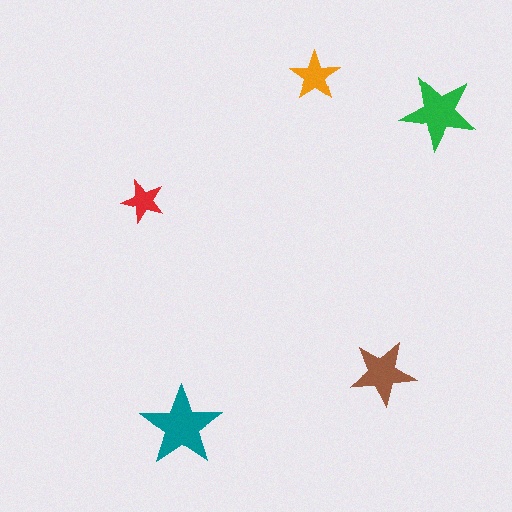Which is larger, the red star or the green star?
The green one.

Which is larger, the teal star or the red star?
The teal one.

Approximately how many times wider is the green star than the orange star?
About 1.5 times wider.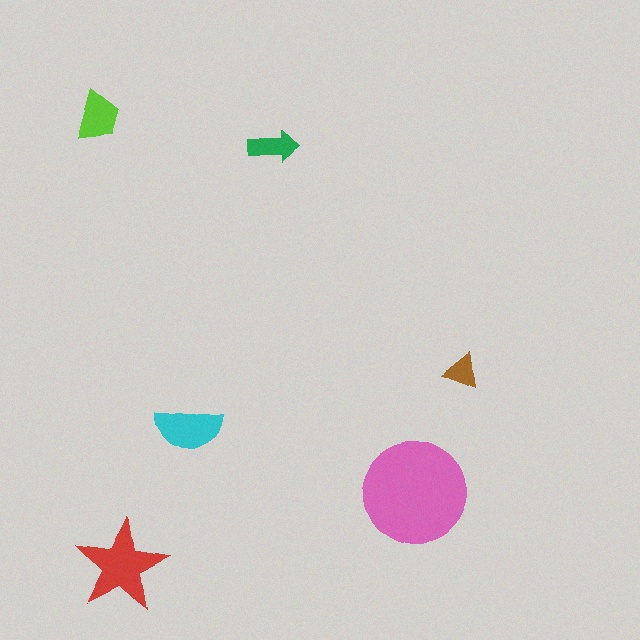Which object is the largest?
The pink circle.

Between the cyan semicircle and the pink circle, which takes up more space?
The pink circle.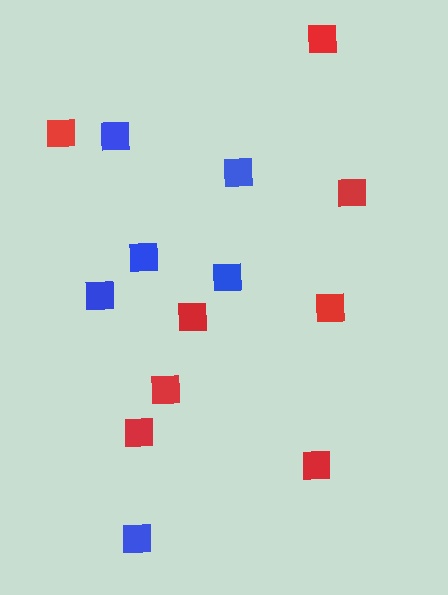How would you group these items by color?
There are 2 groups: one group of red squares (8) and one group of blue squares (6).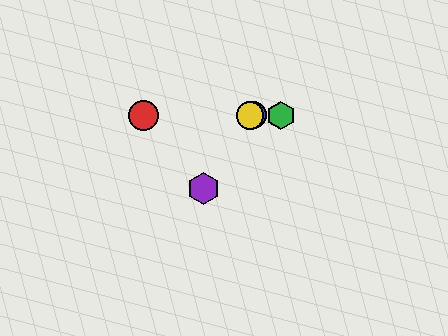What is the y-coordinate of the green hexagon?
The green hexagon is at y≈115.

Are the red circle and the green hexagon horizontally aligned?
Yes, both are at y≈115.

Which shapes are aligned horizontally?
The red circle, the blue circle, the green hexagon, the yellow circle are aligned horizontally.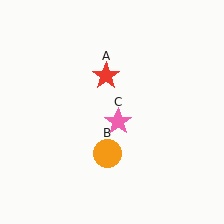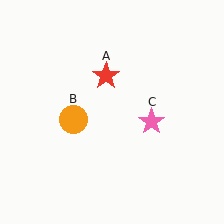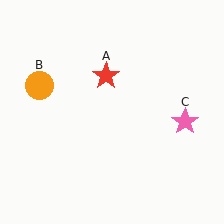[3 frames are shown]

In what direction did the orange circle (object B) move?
The orange circle (object B) moved up and to the left.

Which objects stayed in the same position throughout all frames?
Red star (object A) remained stationary.